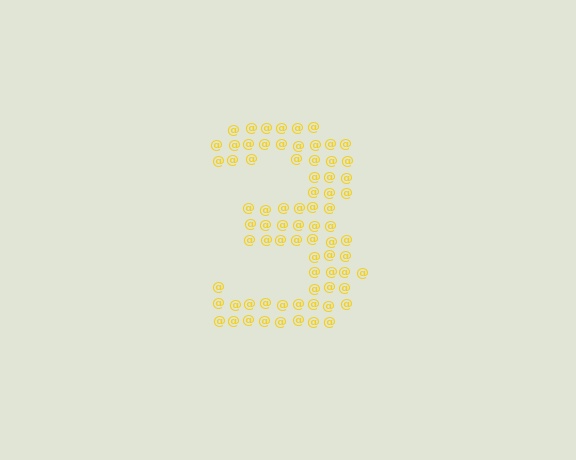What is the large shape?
The large shape is the digit 3.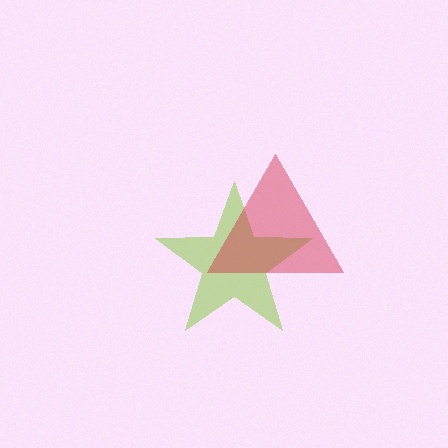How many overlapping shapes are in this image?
There are 2 overlapping shapes in the image.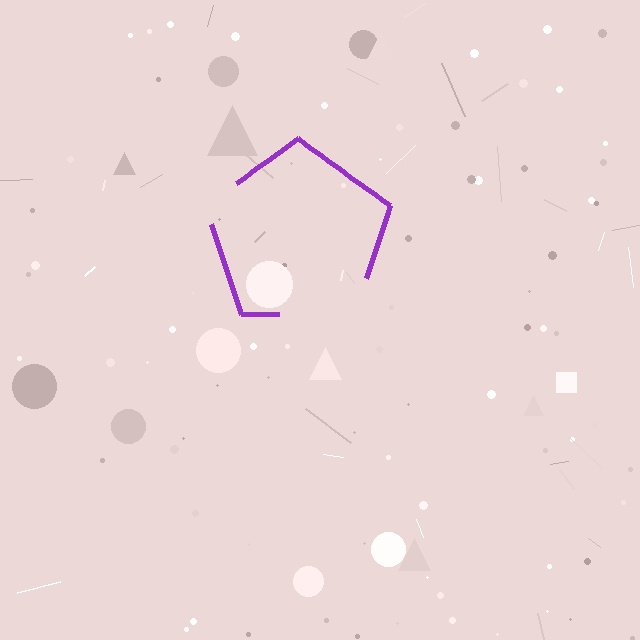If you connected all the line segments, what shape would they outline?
They would outline a pentagon.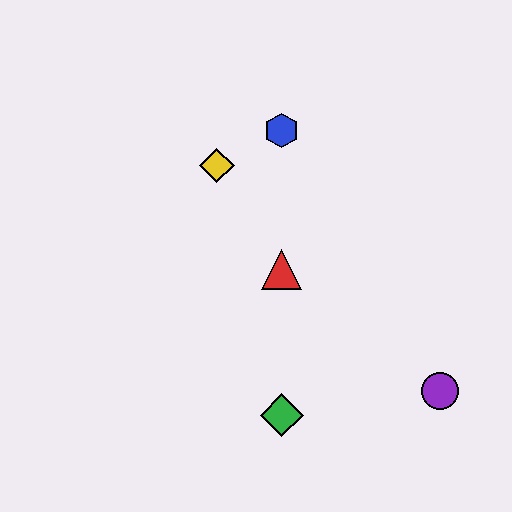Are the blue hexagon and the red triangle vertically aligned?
Yes, both are at x≈282.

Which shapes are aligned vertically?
The red triangle, the blue hexagon, the green diamond are aligned vertically.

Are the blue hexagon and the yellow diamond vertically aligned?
No, the blue hexagon is at x≈282 and the yellow diamond is at x≈217.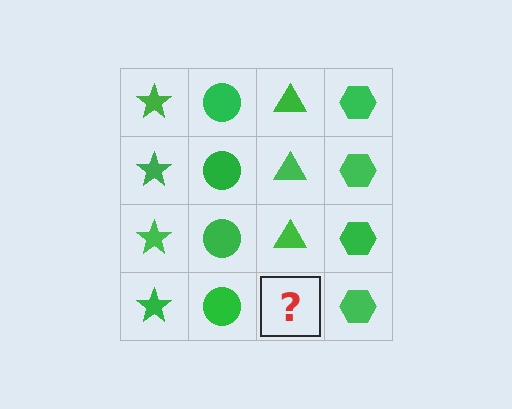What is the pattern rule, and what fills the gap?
The rule is that each column has a consistent shape. The gap should be filled with a green triangle.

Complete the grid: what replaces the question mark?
The question mark should be replaced with a green triangle.